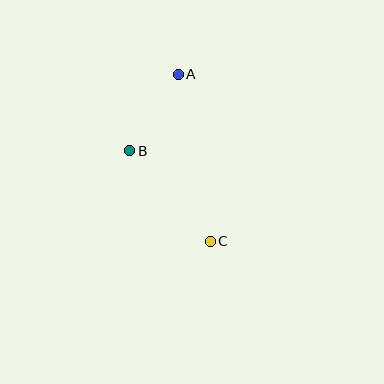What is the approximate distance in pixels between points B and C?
The distance between B and C is approximately 121 pixels.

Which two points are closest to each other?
Points A and B are closest to each other.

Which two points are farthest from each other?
Points A and C are farthest from each other.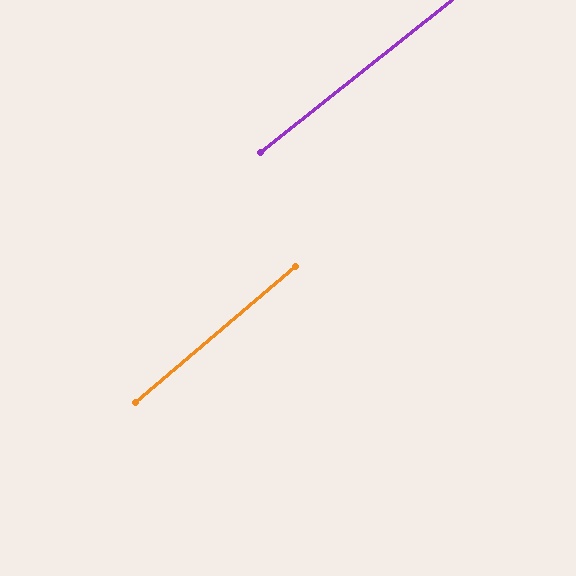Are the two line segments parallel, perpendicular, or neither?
Parallel — their directions differ by only 1.8°.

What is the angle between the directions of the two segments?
Approximately 2 degrees.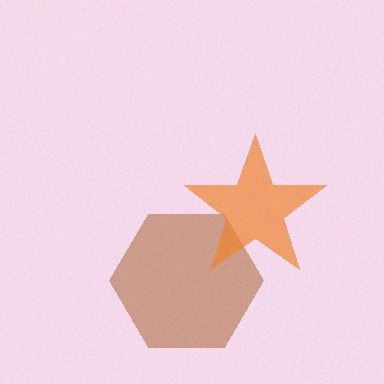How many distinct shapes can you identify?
There are 2 distinct shapes: a brown hexagon, an orange star.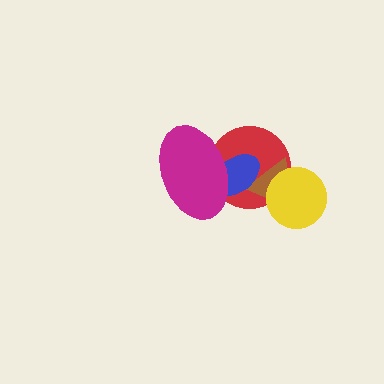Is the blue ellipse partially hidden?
Yes, it is partially covered by another shape.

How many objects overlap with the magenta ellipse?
2 objects overlap with the magenta ellipse.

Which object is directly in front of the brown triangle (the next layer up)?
The blue ellipse is directly in front of the brown triangle.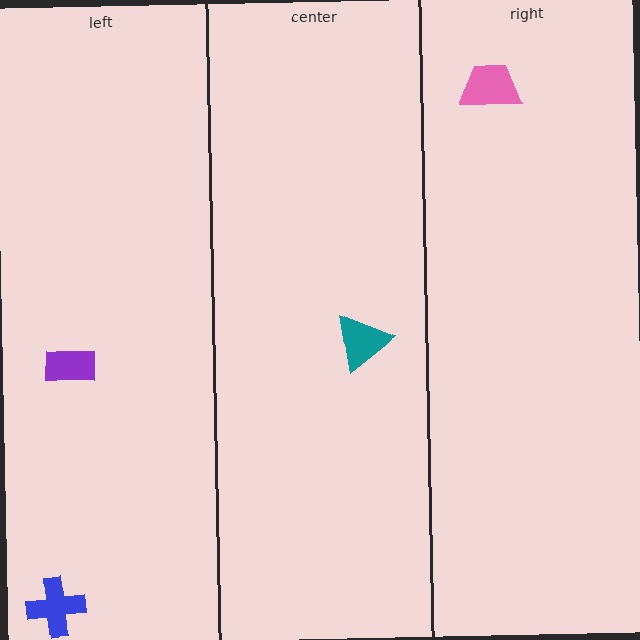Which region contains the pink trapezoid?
The right region.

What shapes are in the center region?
The teal triangle.